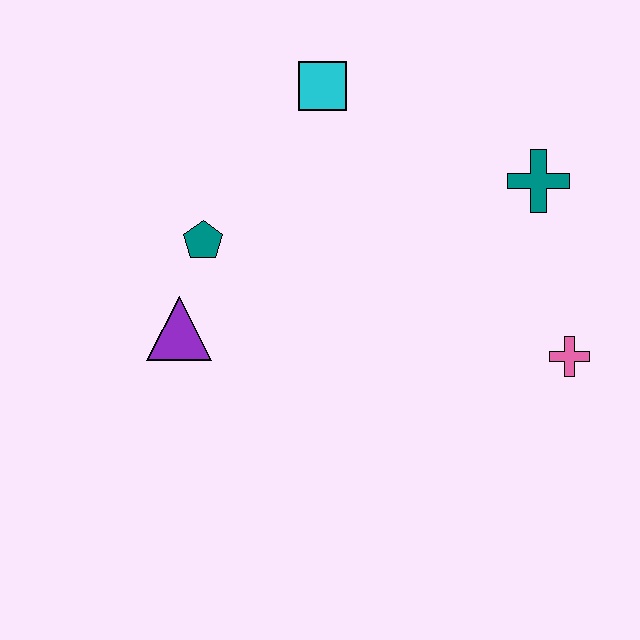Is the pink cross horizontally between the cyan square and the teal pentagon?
No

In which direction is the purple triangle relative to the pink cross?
The purple triangle is to the left of the pink cross.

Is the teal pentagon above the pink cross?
Yes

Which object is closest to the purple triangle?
The teal pentagon is closest to the purple triangle.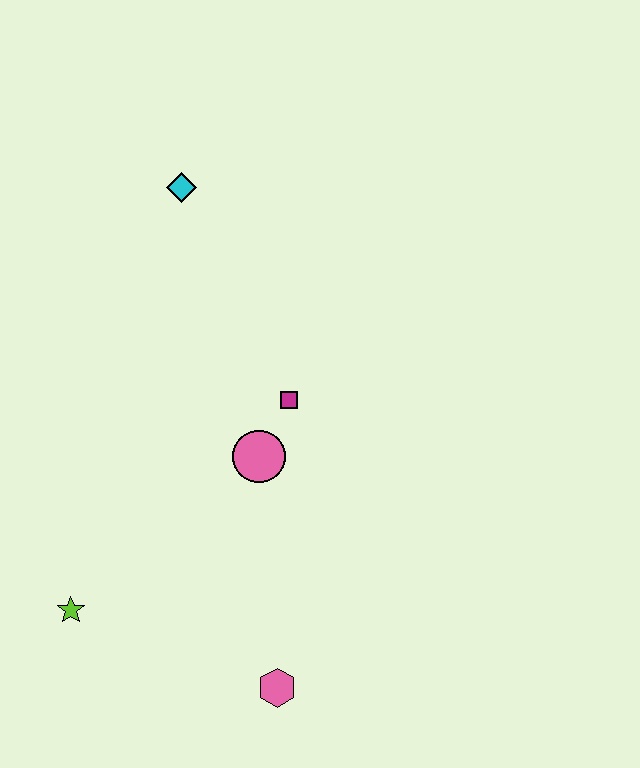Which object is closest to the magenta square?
The pink circle is closest to the magenta square.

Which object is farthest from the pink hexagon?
The cyan diamond is farthest from the pink hexagon.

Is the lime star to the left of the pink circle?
Yes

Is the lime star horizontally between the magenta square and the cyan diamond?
No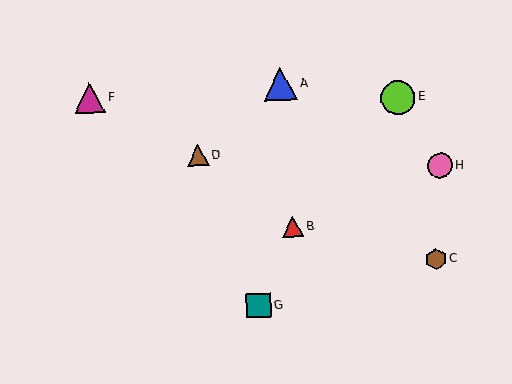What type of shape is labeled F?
Shape F is a magenta triangle.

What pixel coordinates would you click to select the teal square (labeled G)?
Click at (258, 306) to select the teal square G.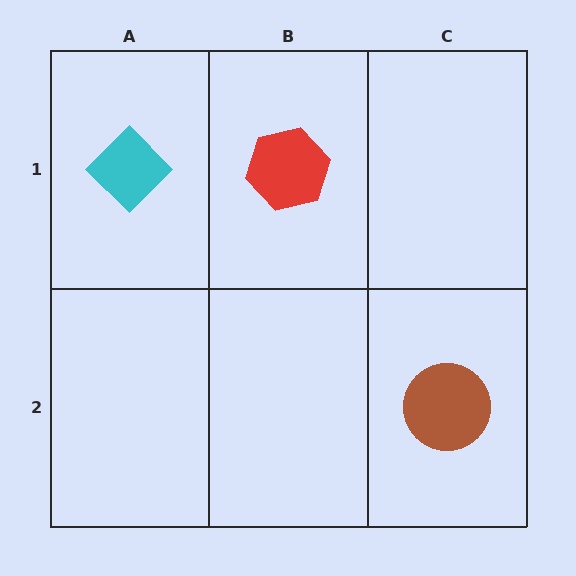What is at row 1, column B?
A red hexagon.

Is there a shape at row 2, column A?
No, that cell is empty.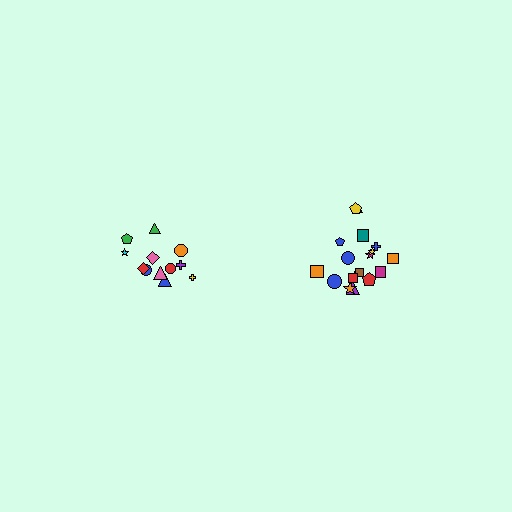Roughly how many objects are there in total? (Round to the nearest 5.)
Roughly 30 objects in total.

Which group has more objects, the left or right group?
The right group.